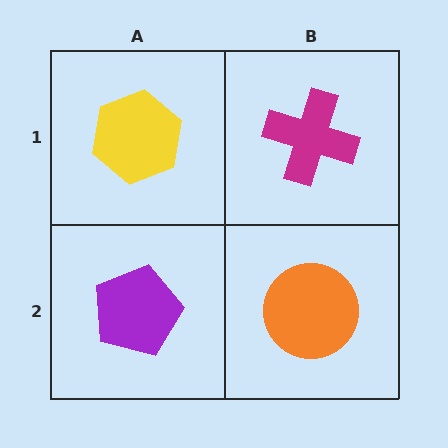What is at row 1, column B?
A magenta cross.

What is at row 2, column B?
An orange circle.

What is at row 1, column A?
A yellow hexagon.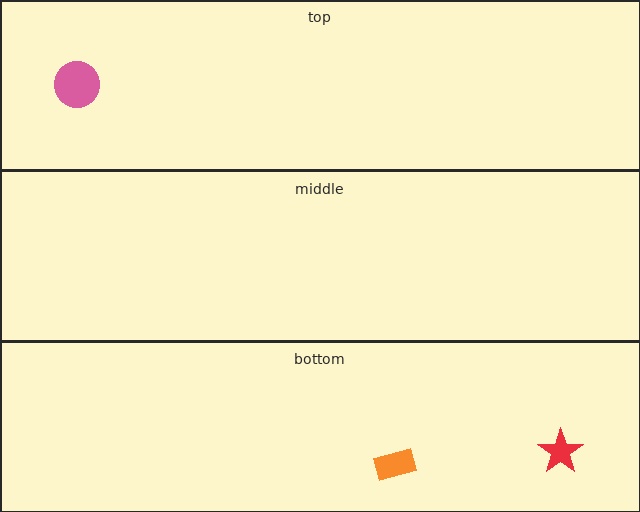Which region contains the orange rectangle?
The bottom region.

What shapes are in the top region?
The pink circle.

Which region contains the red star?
The bottom region.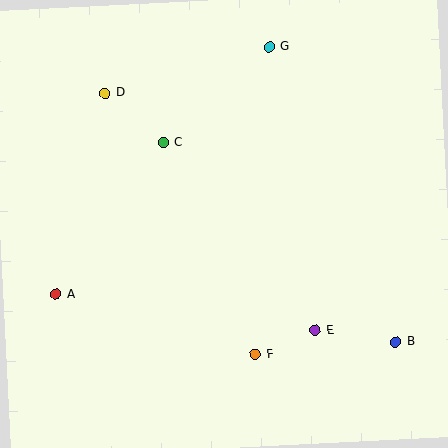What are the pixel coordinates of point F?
Point F is at (255, 354).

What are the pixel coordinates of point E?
Point E is at (315, 331).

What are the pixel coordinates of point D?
Point D is at (105, 93).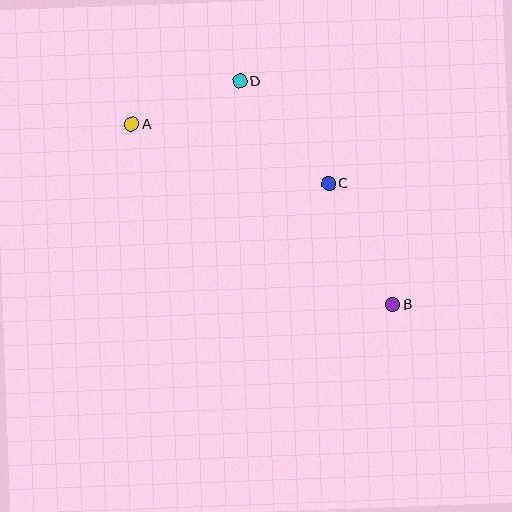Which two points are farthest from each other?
Points A and B are farthest from each other.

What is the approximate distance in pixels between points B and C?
The distance between B and C is approximately 138 pixels.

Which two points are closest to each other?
Points A and D are closest to each other.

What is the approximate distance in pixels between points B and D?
The distance between B and D is approximately 271 pixels.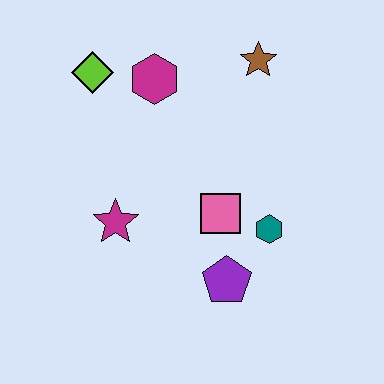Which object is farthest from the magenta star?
The brown star is farthest from the magenta star.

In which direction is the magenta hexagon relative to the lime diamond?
The magenta hexagon is to the right of the lime diamond.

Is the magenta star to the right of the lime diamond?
Yes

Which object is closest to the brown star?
The magenta hexagon is closest to the brown star.